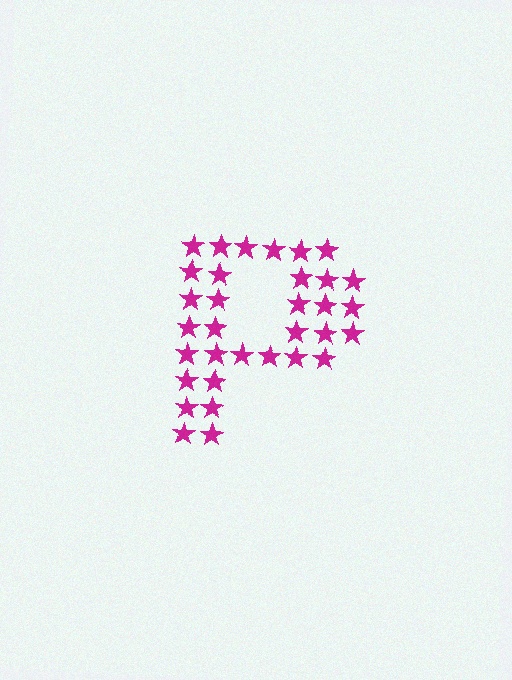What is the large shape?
The large shape is the letter P.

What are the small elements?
The small elements are stars.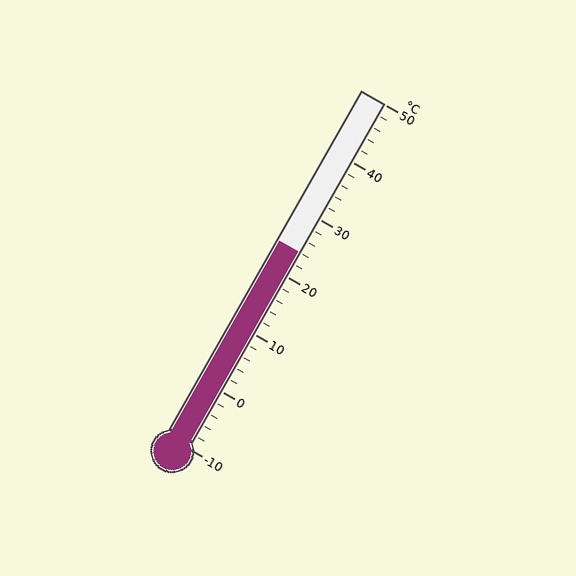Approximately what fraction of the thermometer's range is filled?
The thermometer is filled to approximately 55% of its range.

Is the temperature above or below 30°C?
The temperature is below 30°C.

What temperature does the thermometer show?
The thermometer shows approximately 24°C.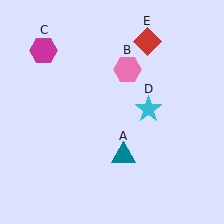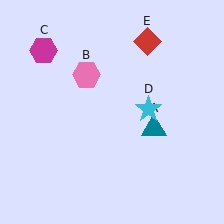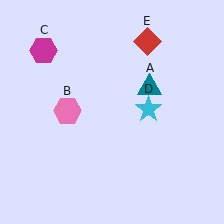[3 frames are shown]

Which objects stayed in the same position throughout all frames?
Magenta hexagon (object C) and cyan star (object D) and red diamond (object E) remained stationary.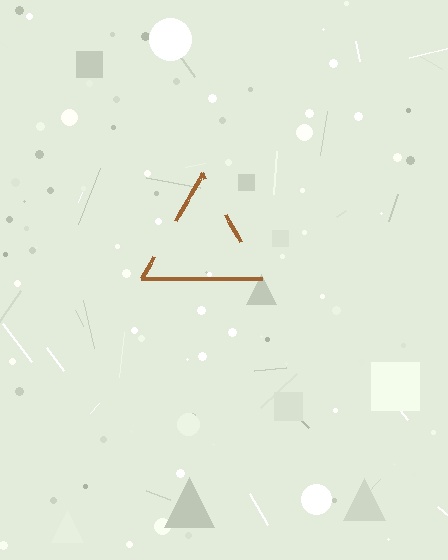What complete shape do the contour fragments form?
The contour fragments form a triangle.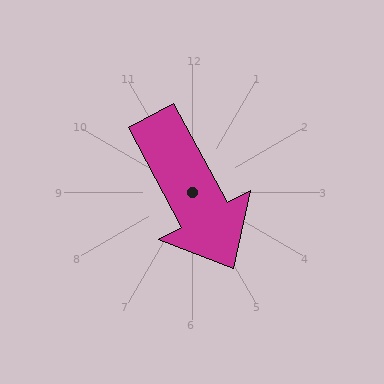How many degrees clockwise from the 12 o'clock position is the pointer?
Approximately 152 degrees.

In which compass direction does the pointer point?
Southeast.